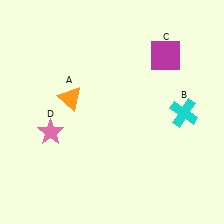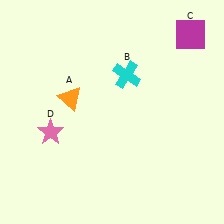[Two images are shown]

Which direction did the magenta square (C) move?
The magenta square (C) moved right.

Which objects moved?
The objects that moved are: the cyan cross (B), the magenta square (C).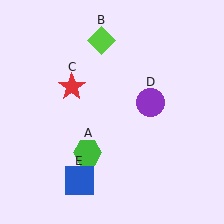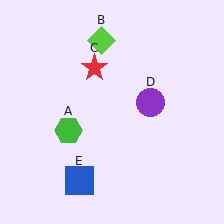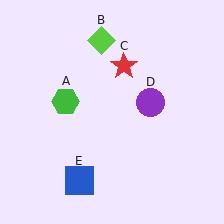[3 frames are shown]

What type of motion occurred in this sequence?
The green hexagon (object A), red star (object C) rotated clockwise around the center of the scene.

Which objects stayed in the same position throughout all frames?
Lime diamond (object B) and purple circle (object D) and blue square (object E) remained stationary.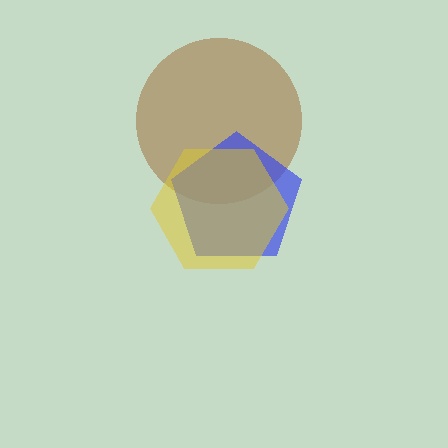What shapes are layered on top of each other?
The layered shapes are: a brown circle, a blue pentagon, a yellow hexagon.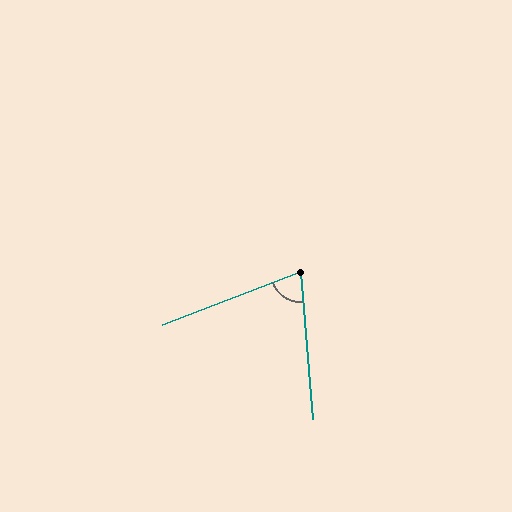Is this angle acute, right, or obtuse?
It is acute.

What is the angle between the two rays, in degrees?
Approximately 74 degrees.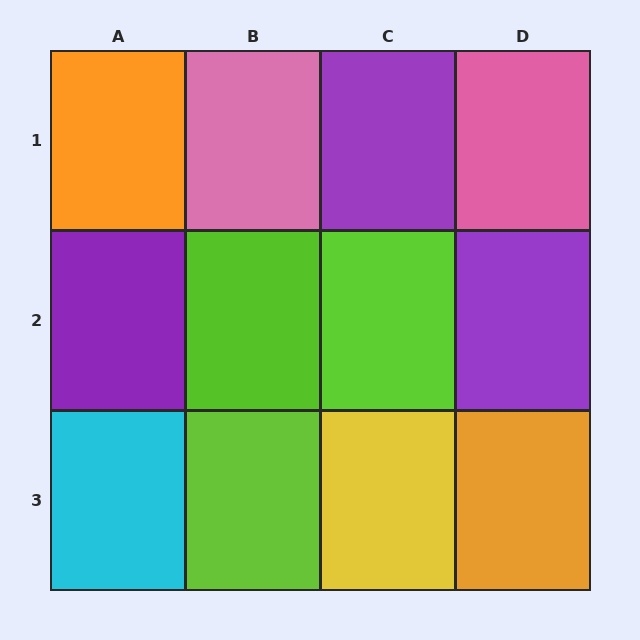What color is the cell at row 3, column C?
Yellow.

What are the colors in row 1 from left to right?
Orange, pink, purple, pink.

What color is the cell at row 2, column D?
Purple.